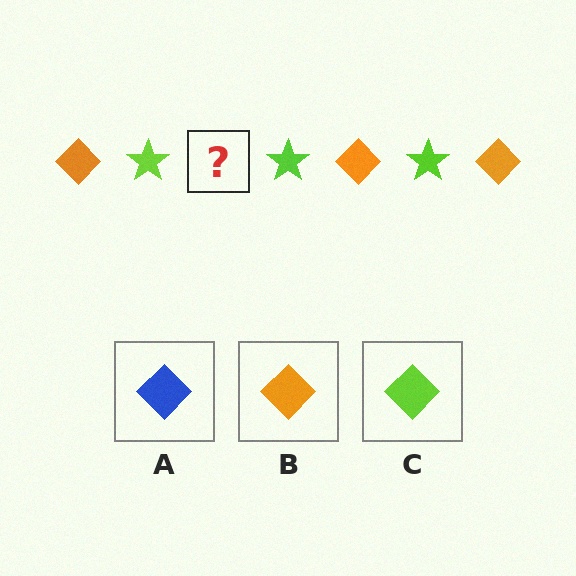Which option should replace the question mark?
Option B.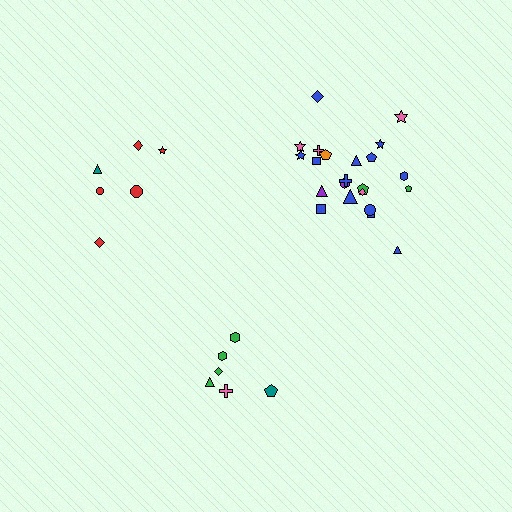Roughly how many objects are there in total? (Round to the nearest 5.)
Roughly 35 objects in total.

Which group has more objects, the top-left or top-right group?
The top-right group.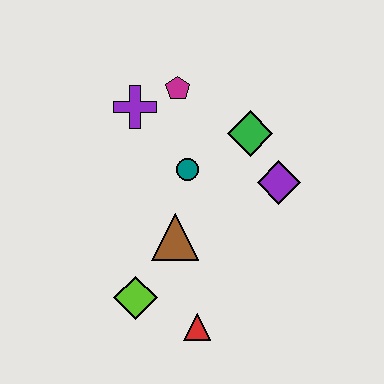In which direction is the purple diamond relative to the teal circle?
The purple diamond is to the right of the teal circle.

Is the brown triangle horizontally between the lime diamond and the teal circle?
Yes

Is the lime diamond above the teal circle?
No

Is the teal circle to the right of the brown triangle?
Yes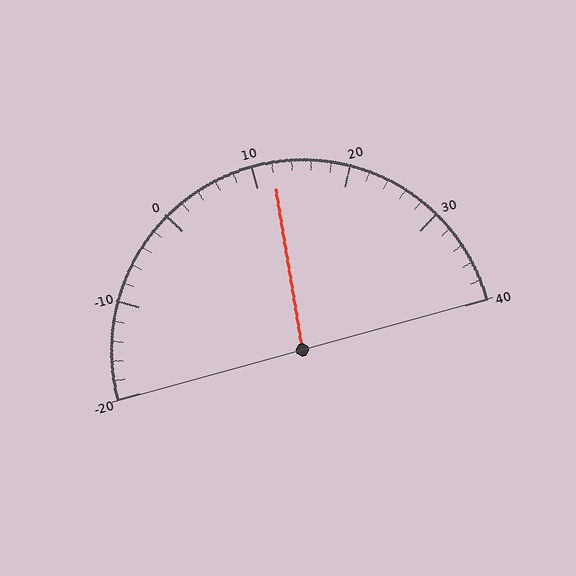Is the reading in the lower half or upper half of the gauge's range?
The reading is in the upper half of the range (-20 to 40).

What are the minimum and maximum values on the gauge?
The gauge ranges from -20 to 40.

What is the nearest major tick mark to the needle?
The nearest major tick mark is 10.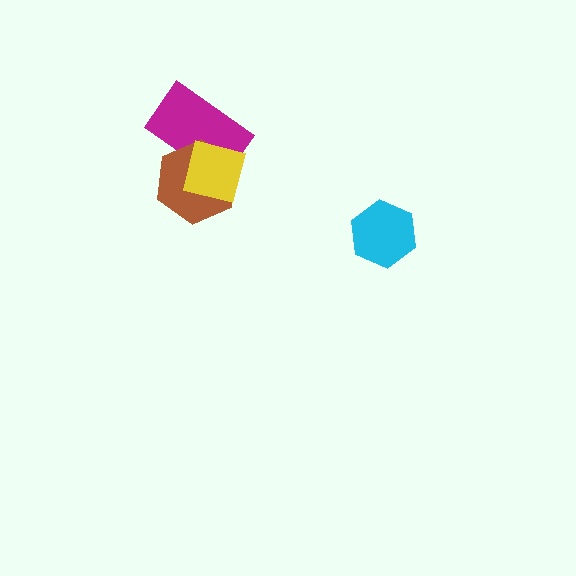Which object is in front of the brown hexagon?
The yellow square is in front of the brown hexagon.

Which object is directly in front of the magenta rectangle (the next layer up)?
The brown hexagon is directly in front of the magenta rectangle.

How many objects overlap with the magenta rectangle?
2 objects overlap with the magenta rectangle.